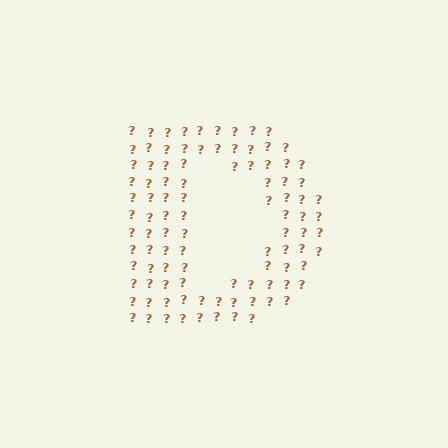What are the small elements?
The small elements are question marks.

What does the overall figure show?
The overall figure shows the letter D.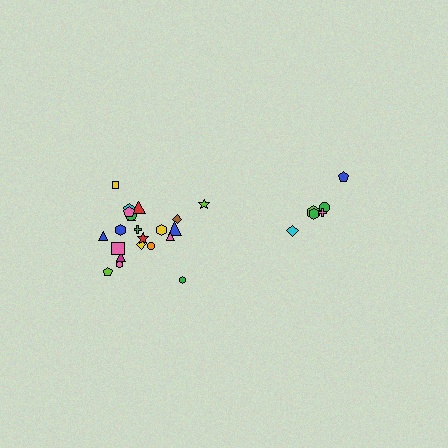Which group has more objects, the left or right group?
The left group.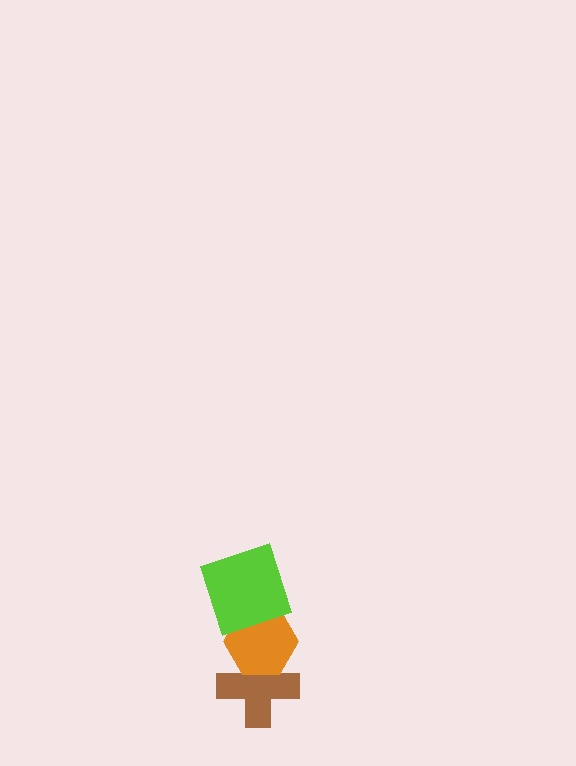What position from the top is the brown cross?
The brown cross is 3rd from the top.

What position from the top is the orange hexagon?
The orange hexagon is 2nd from the top.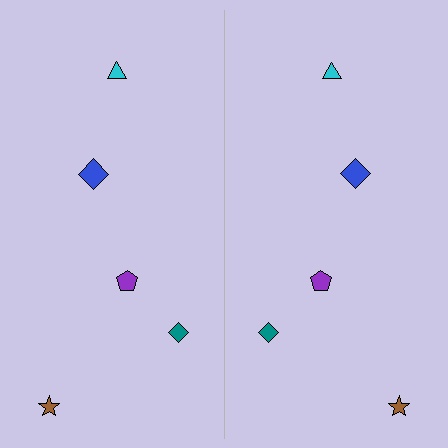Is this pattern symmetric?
Yes, this pattern has bilateral (reflection) symmetry.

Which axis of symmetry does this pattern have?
The pattern has a vertical axis of symmetry running through the center of the image.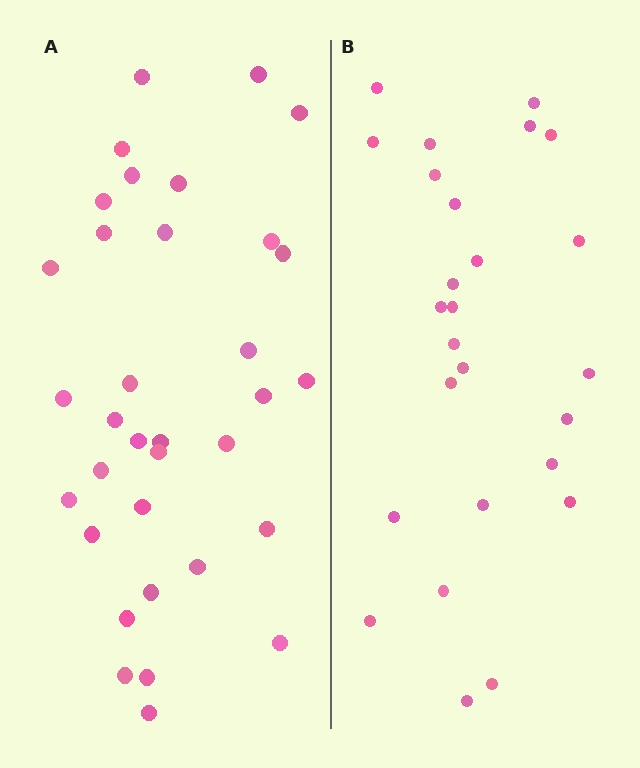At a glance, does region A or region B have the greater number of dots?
Region A (the left region) has more dots.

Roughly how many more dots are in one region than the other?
Region A has roughly 8 or so more dots than region B.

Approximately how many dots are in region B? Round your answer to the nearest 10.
About 30 dots. (The exact count is 26, which rounds to 30.)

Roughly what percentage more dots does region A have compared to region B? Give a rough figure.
About 30% more.